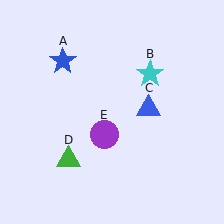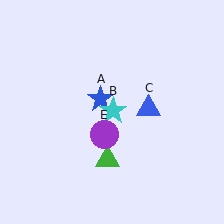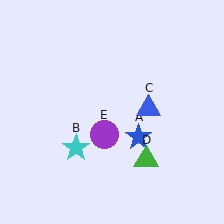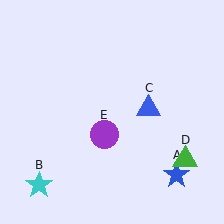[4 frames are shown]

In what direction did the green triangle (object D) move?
The green triangle (object D) moved right.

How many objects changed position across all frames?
3 objects changed position: blue star (object A), cyan star (object B), green triangle (object D).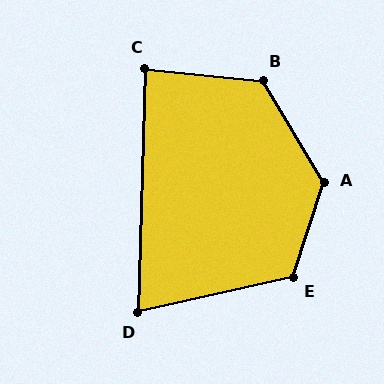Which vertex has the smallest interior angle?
D, at approximately 76 degrees.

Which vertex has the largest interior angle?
A, at approximately 131 degrees.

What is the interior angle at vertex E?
Approximately 121 degrees (obtuse).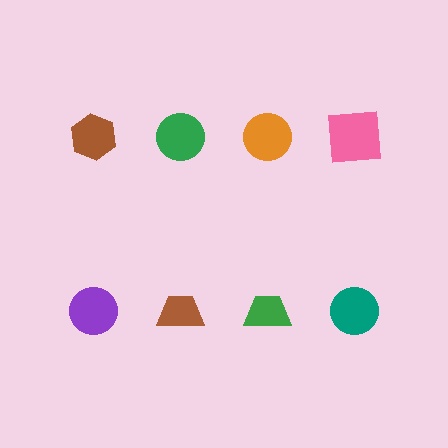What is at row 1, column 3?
An orange circle.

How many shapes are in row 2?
4 shapes.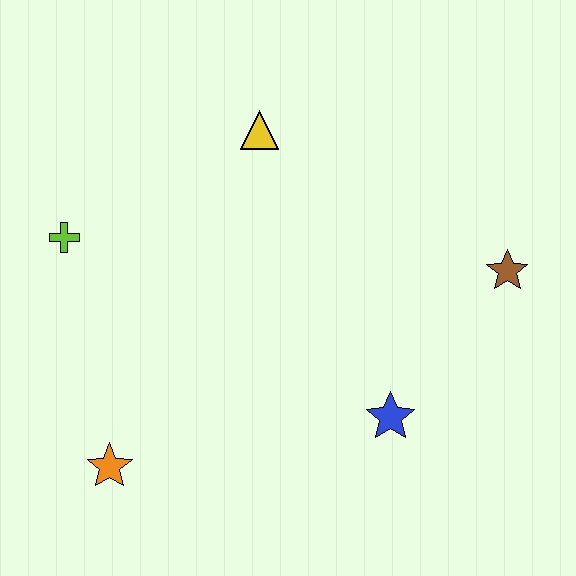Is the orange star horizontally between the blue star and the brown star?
No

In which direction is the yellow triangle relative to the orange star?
The yellow triangle is above the orange star.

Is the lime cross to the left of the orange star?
Yes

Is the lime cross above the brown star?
Yes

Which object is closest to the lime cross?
The yellow triangle is closest to the lime cross.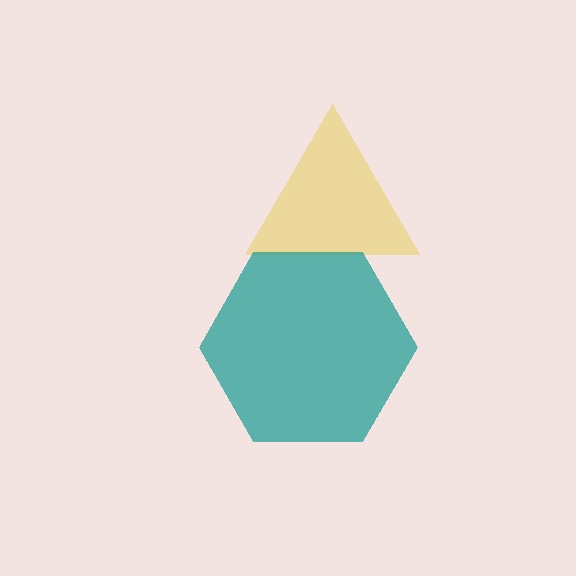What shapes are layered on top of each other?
The layered shapes are: a yellow triangle, a teal hexagon.